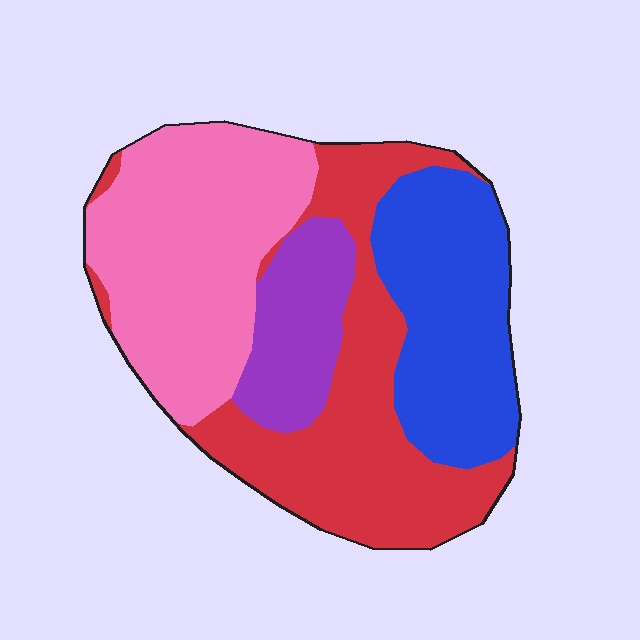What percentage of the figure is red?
Red takes up about one third (1/3) of the figure.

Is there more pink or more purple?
Pink.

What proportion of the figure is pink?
Pink takes up between a sixth and a third of the figure.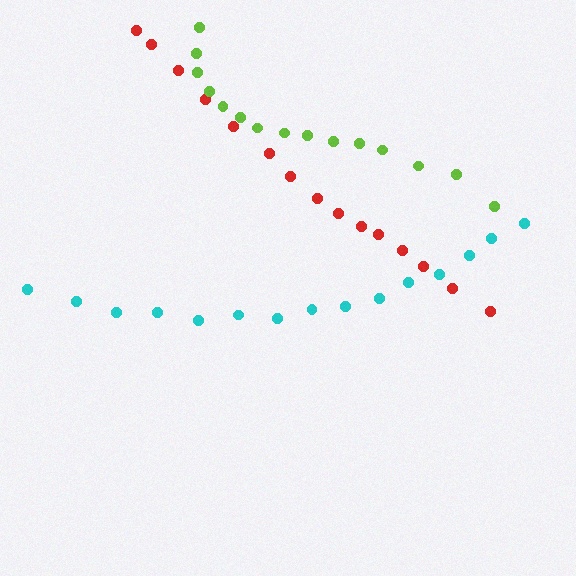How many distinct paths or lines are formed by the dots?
There are 3 distinct paths.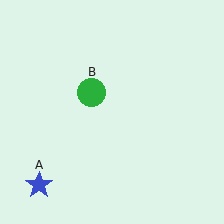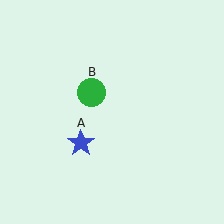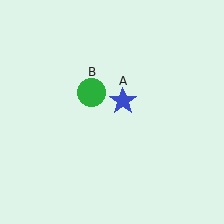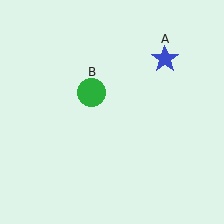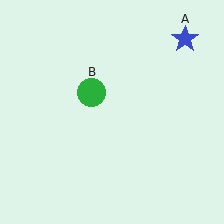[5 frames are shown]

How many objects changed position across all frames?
1 object changed position: blue star (object A).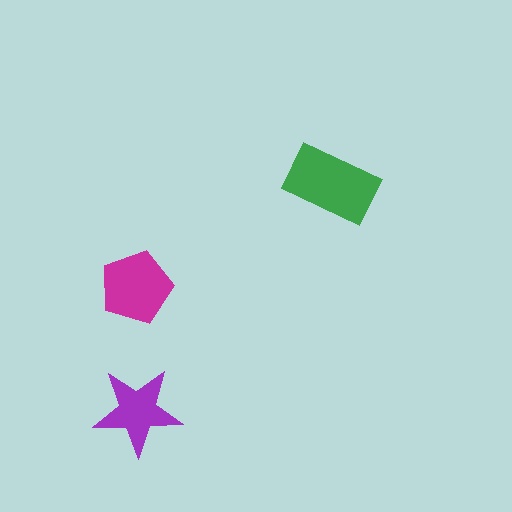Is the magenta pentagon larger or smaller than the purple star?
Larger.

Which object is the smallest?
The purple star.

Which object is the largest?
The green rectangle.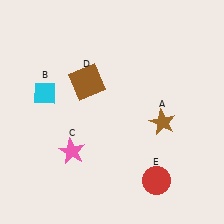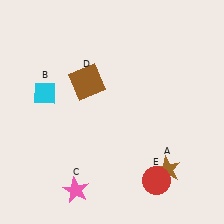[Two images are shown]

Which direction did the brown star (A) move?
The brown star (A) moved down.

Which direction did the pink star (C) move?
The pink star (C) moved down.